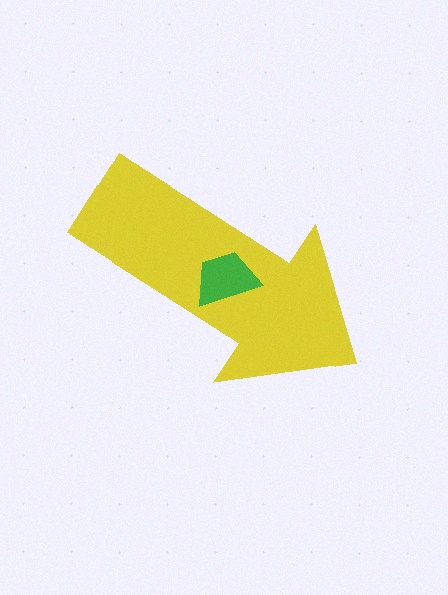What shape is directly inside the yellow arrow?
The green trapezoid.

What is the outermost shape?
The yellow arrow.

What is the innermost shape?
The green trapezoid.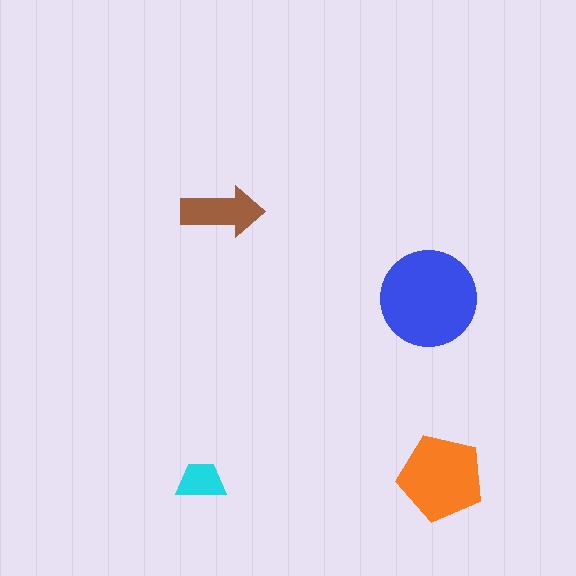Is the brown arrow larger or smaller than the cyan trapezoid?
Larger.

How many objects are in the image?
There are 4 objects in the image.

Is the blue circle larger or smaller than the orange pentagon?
Larger.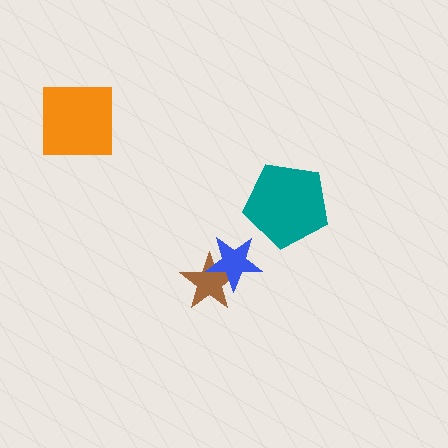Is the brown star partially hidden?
Yes, it is partially covered by another shape.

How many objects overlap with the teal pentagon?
0 objects overlap with the teal pentagon.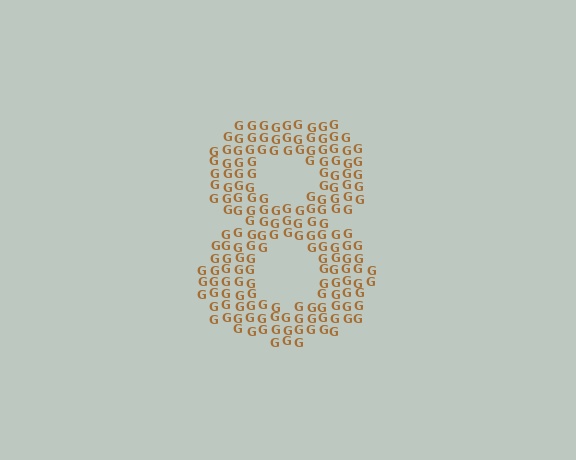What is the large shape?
The large shape is the digit 8.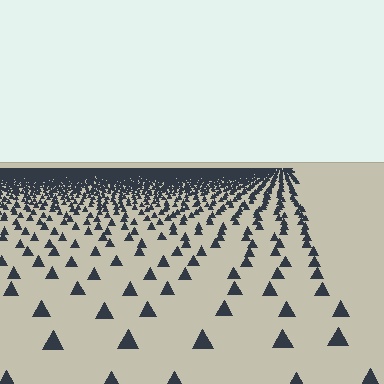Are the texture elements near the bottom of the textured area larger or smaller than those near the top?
Larger. Near the bottom, elements are closer to the viewer and appear at a bigger on-screen size.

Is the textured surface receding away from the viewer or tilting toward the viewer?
The surface is receding away from the viewer. Texture elements get smaller and denser toward the top.